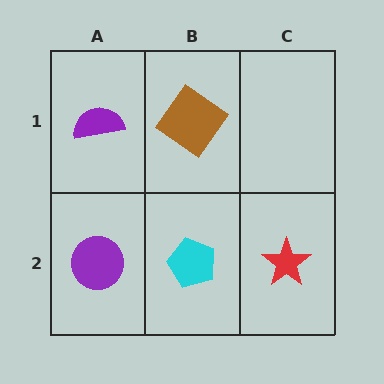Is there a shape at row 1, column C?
No, that cell is empty.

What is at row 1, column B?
A brown diamond.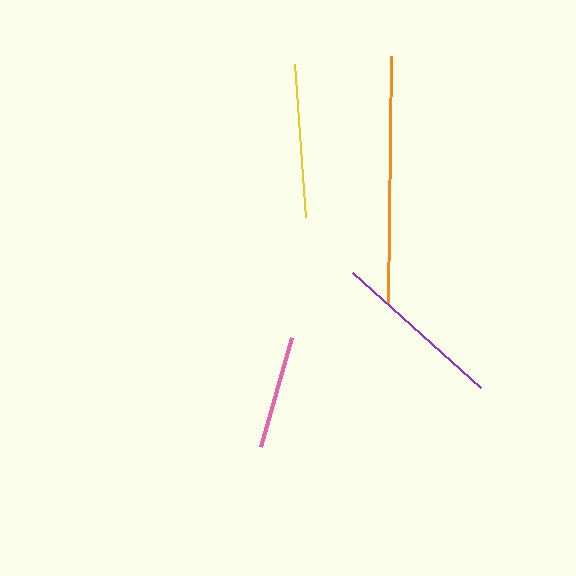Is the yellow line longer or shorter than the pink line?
The yellow line is longer than the pink line.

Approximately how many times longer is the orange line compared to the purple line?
The orange line is approximately 1.4 times the length of the purple line.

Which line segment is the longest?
The orange line is the longest at approximately 247 pixels.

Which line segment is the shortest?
The pink line is the shortest at approximately 114 pixels.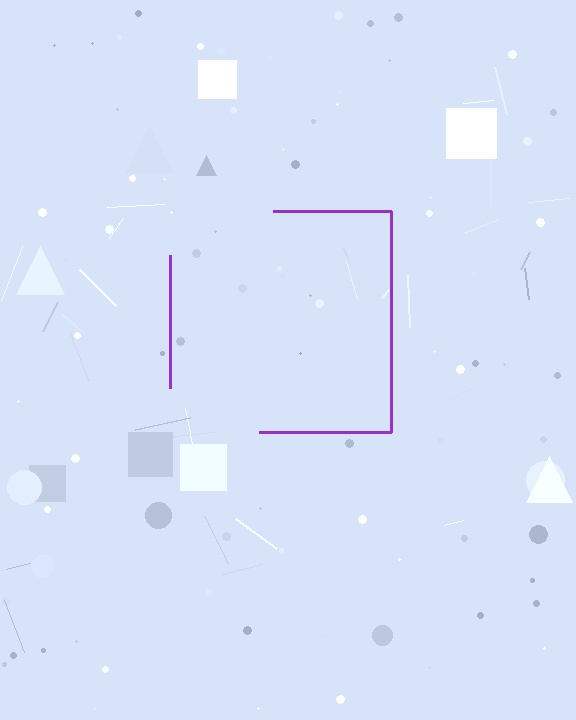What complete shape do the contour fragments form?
The contour fragments form a square.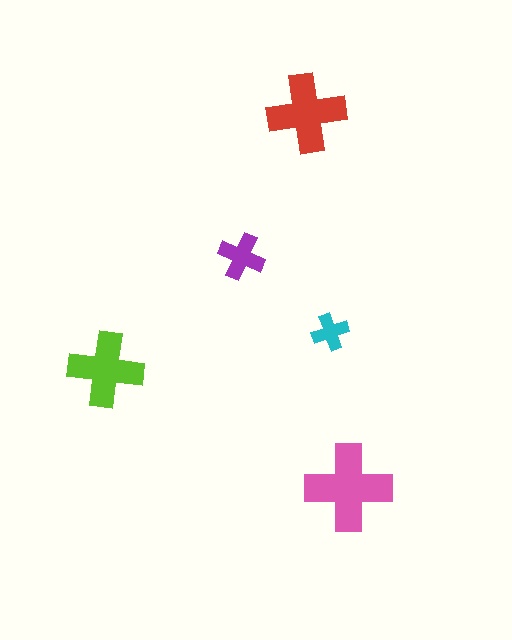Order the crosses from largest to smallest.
the pink one, the red one, the lime one, the purple one, the cyan one.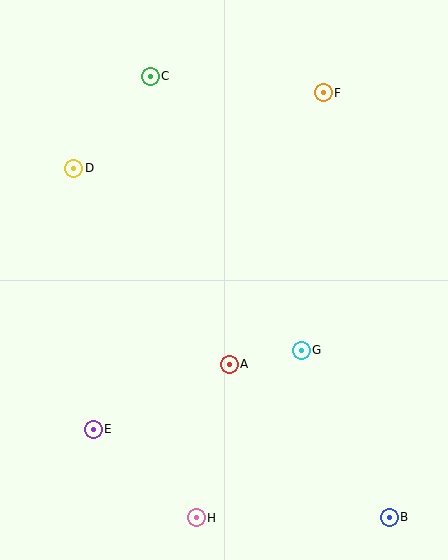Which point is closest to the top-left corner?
Point C is closest to the top-left corner.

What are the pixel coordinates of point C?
Point C is at (150, 76).